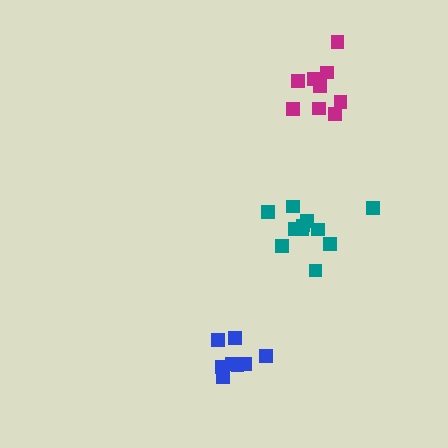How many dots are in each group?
Group 1: 9 dots, Group 2: 11 dots, Group 3: 8 dots (28 total).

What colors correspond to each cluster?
The clusters are colored: magenta, teal, blue.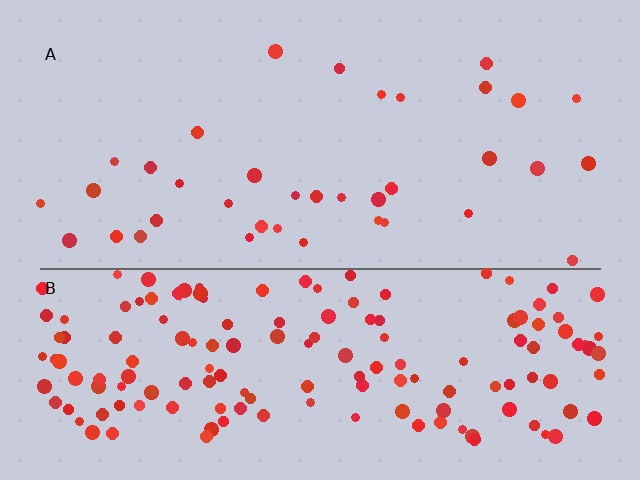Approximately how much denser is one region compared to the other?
Approximately 4.2× — region B over region A.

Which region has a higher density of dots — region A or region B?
B (the bottom).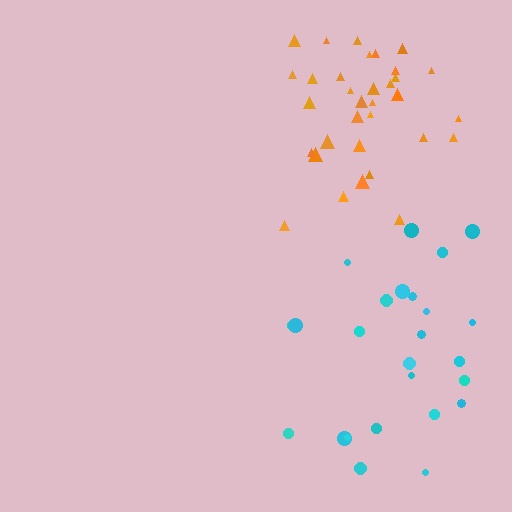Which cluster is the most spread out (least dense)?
Cyan.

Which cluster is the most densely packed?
Orange.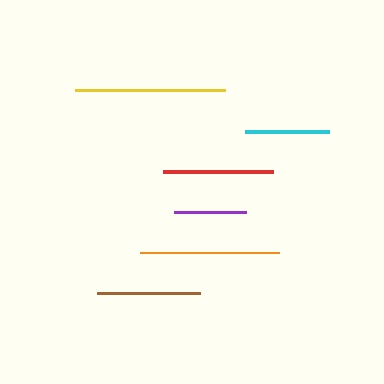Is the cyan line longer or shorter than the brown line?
The brown line is longer than the cyan line.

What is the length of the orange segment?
The orange segment is approximately 139 pixels long.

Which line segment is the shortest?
The purple line is the shortest at approximately 72 pixels.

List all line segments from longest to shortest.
From longest to shortest: yellow, orange, red, brown, cyan, purple.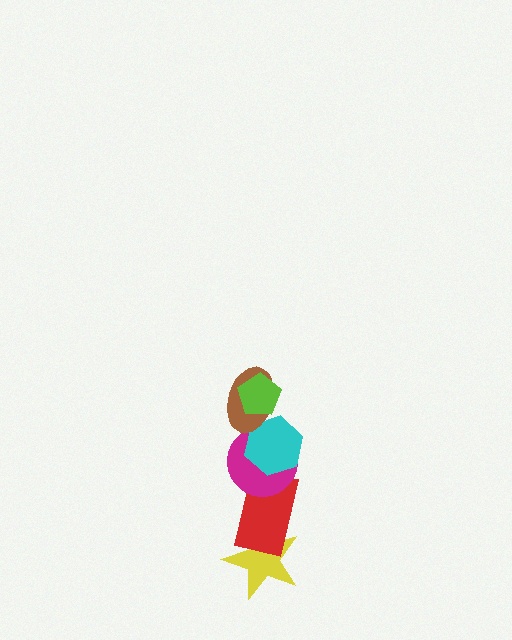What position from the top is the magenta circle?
The magenta circle is 4th from the top.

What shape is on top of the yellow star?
The red rectangle is on top of the yellow star.